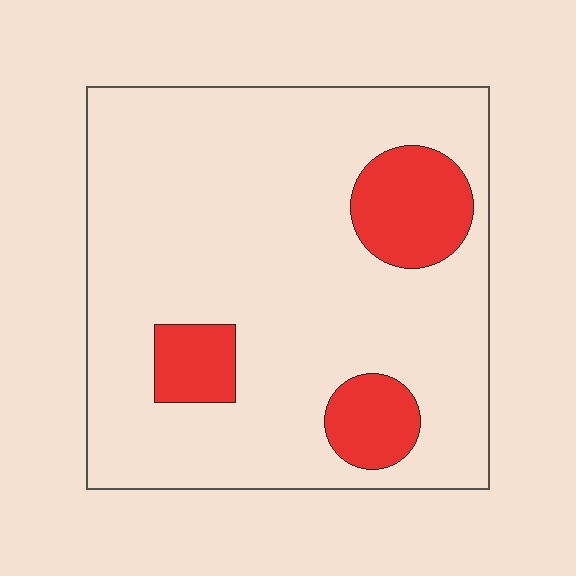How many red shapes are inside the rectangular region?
3.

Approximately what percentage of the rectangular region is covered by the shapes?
Approximately 15%.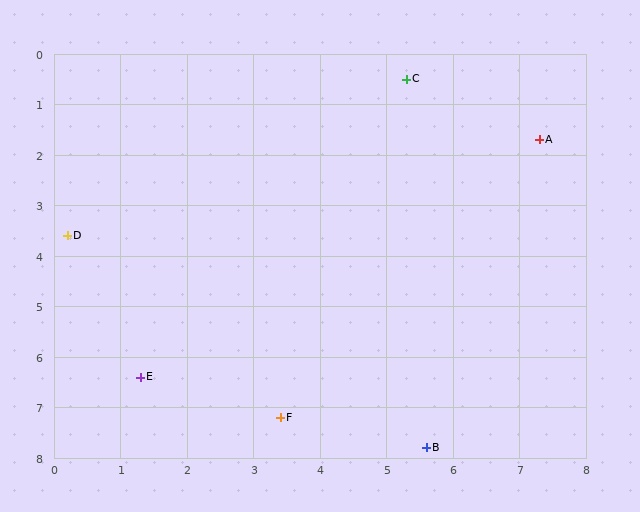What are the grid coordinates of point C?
Point C is at approximately (5.3, 0.5).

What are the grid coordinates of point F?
Point F is at approximately (3.4, 7.2).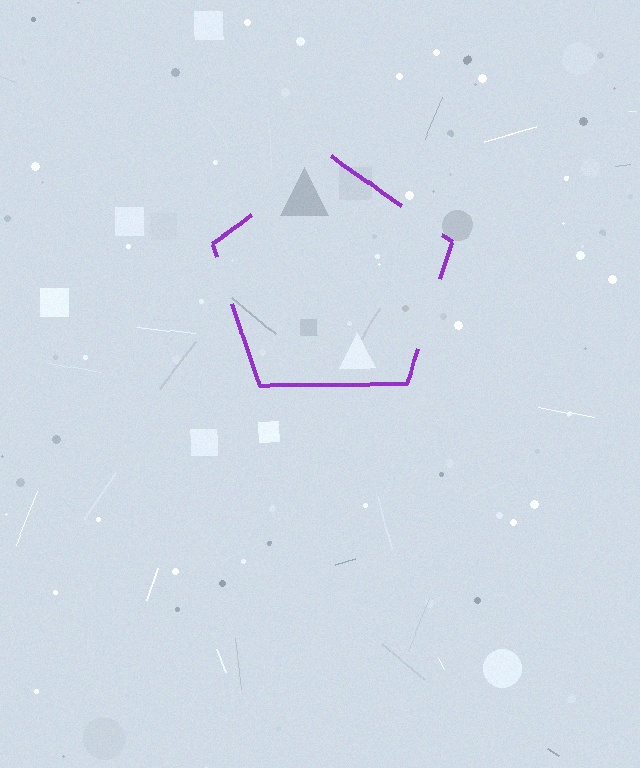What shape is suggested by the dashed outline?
The dashed outline suggests a pentagon.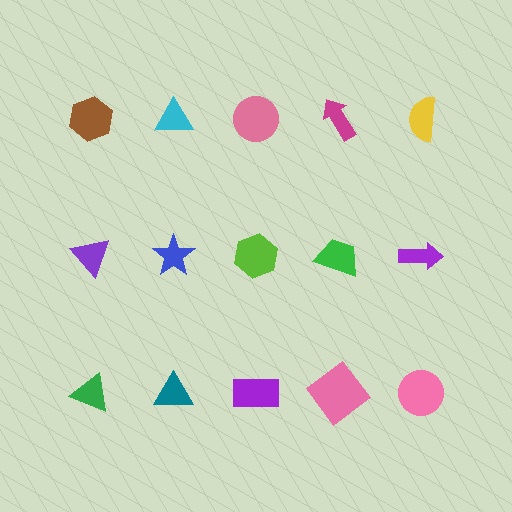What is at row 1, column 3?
A pink circle.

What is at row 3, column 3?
A purple rectangle.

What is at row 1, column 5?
A yellow semicircle.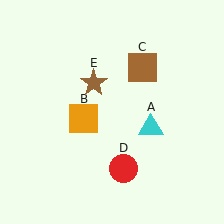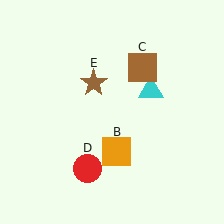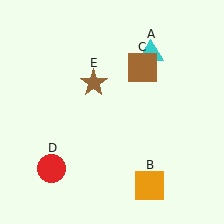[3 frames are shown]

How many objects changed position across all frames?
3 objects changed position: cyan triangle (object A), orange square (object B), red circle (object D).